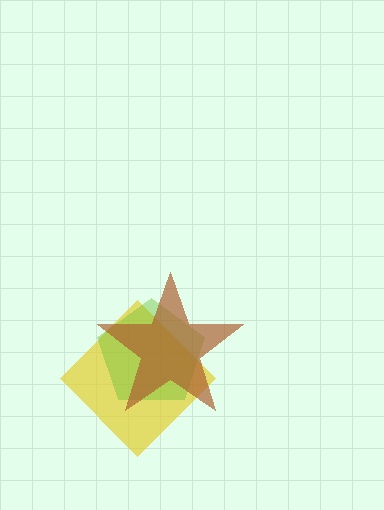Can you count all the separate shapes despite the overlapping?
Yes, there are 3 separate shapes.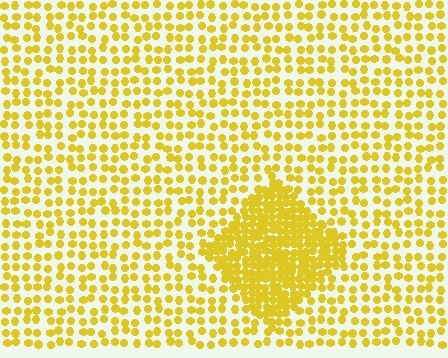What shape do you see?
I see a diamond.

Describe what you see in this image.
The image contains small yellow elements arranged at two different densities. A diamond-shaped region is visible where the elements are more densely packed than the surrounding area.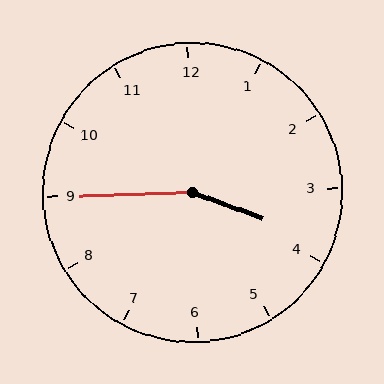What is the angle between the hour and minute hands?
Approximately 158 degrees.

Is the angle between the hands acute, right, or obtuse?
It is obtuse.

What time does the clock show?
3:45.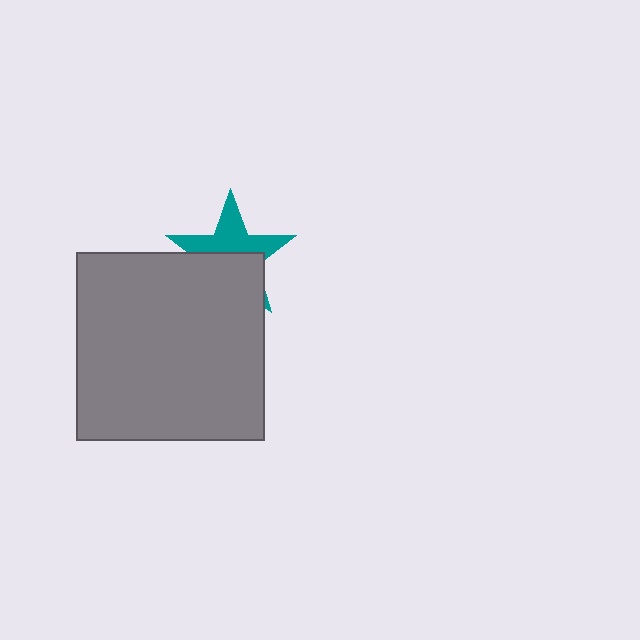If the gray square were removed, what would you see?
You would see the complete teal star.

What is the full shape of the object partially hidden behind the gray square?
The partially hidden object is a teal star.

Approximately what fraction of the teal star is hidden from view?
Roughly 52% of the teal star is hidden behind the gray square.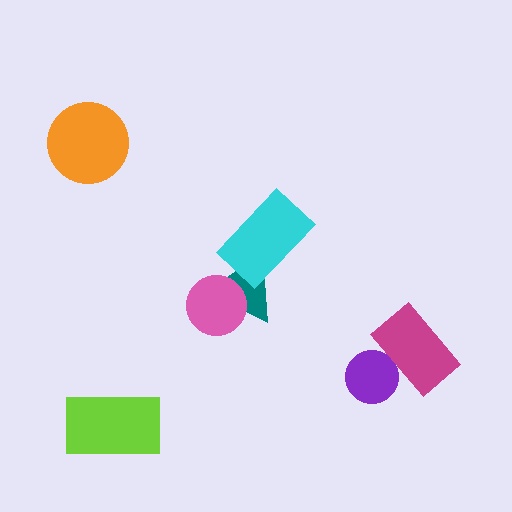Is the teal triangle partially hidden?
Yes, it is partially covered by another shape.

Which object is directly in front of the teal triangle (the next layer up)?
The cyan rectangle is directly in front of the teal triangle.